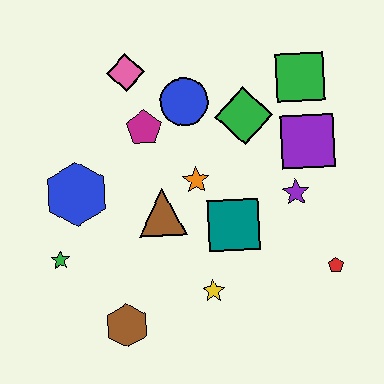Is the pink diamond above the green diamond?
Yes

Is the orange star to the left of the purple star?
Yes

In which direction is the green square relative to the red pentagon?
The green square is above the red pentagon.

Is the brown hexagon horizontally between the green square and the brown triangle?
No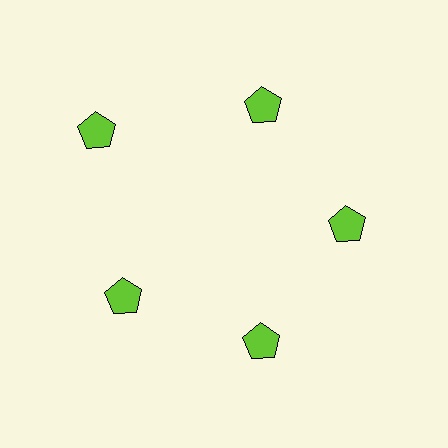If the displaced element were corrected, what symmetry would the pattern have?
It would have 5-fold rotational symmetry — the pattern would map onto itself every 72 degrees.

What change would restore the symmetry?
The symmetry would be restored by moving it inward, back onto the ring so that all 5 pentagons sit at equal angles and equal distance from the center.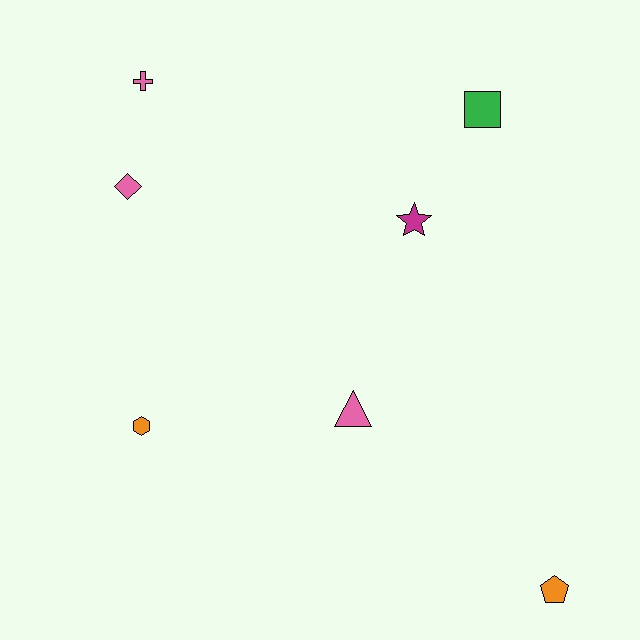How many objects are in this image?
There are 7 objects.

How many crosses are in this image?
There is 1 cross.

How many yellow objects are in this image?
There are no yellow objects.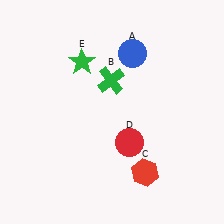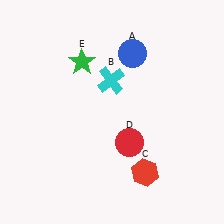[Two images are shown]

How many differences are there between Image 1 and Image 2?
There is 1 difference between the two images.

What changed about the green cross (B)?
In Image 1, B is green. In Image 2, it changed to cyan.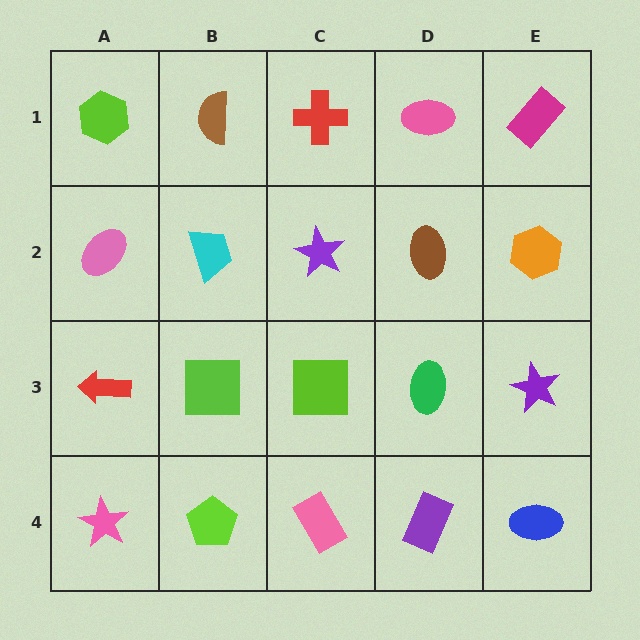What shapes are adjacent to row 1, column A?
A pink ellipse (row 2, column A), a brown semicircle (row 1, column B).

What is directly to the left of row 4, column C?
A lime pentagon.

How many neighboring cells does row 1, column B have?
3.